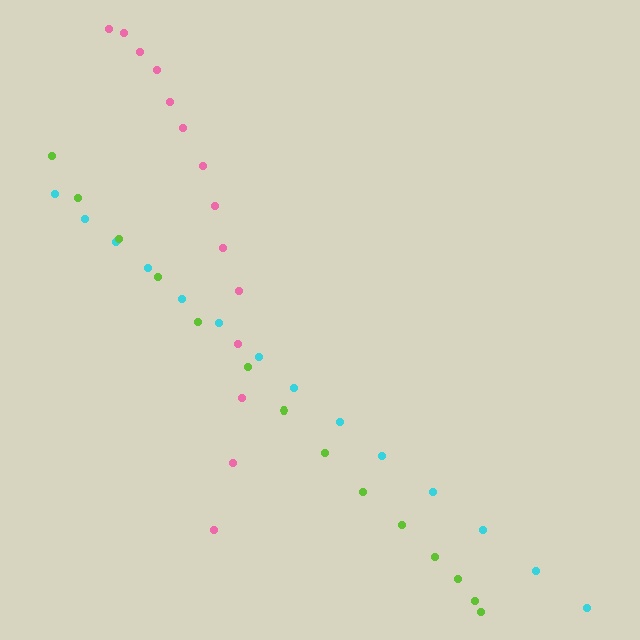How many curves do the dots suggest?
There are 3 distinct paths.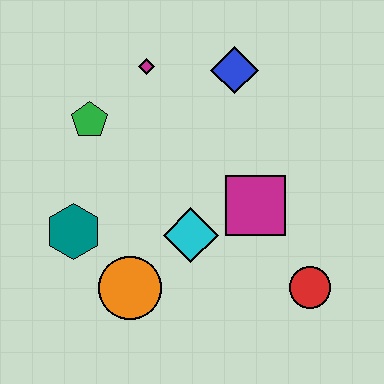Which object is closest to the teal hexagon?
The orange circle is closest to the teal hexagon.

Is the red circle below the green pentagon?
Yes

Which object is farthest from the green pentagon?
The red circle is farthest from the green pentagon.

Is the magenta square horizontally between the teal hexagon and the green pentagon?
No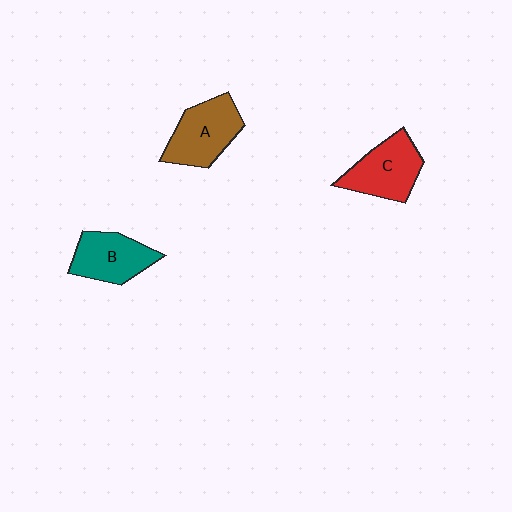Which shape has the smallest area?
Shape B (teal).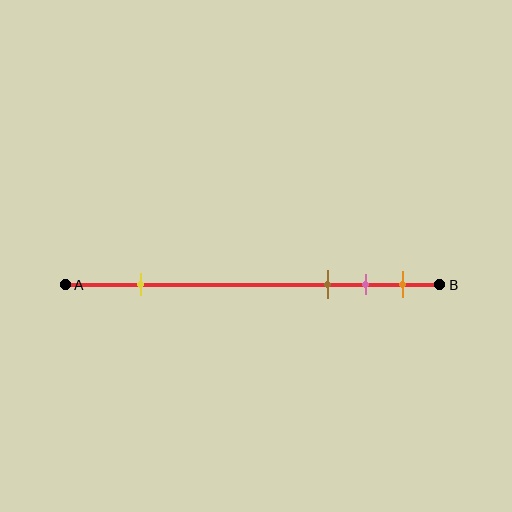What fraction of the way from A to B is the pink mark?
The pink mark is approximately 80% (0.8) of the way from A to B.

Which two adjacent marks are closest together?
The pink and orange marks are the closest adjacent pair.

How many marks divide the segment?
There are 4 marks dividing the segment.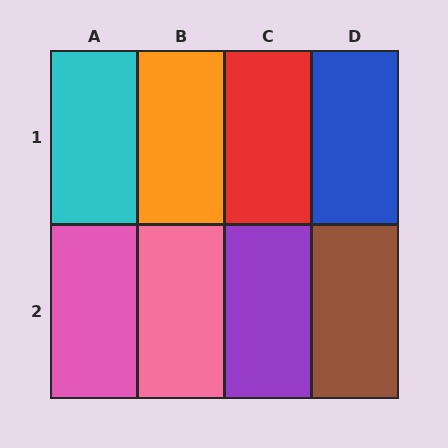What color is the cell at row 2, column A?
Pink.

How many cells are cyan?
1 cell is cyan.